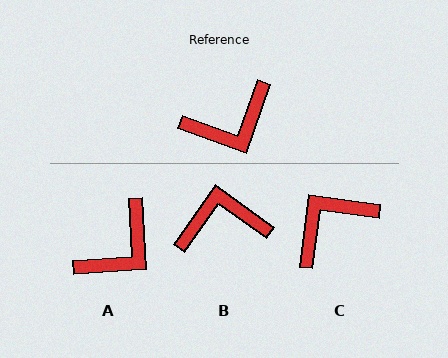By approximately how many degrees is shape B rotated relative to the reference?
Approximately 164 degrees counter-clockwise.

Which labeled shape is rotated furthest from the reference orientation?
C, about 168 degrees away.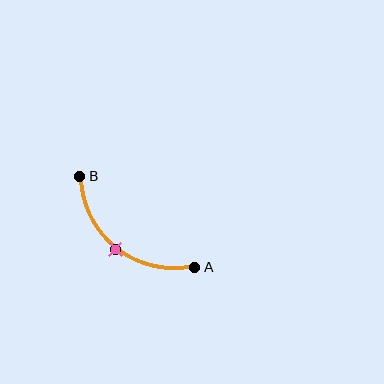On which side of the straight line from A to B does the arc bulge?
The arc bulges below and to the left of the straight line connecting A and B.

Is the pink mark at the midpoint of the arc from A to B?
Yes. The pink mark lies on the arc at equal arc-length from both A and B — it is the arc midpoint.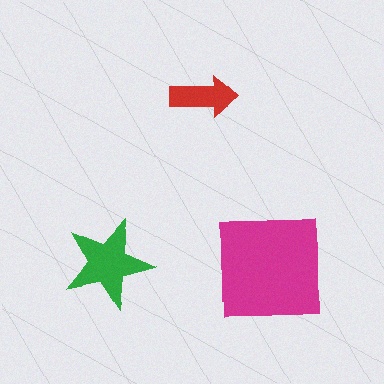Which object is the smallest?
The red arrow.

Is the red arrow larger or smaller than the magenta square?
Smaller.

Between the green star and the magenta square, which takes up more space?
The magenta square.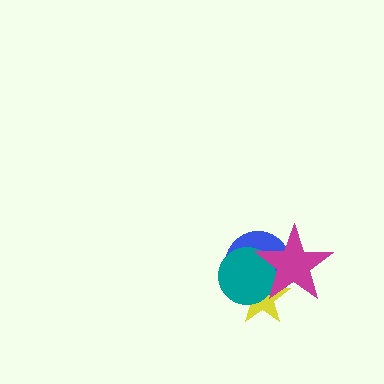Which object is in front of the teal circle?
The magenta star is in front of the teal circle.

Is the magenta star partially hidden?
No, no other shape covers it.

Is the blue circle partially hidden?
Yes, it is partially covered by another shape.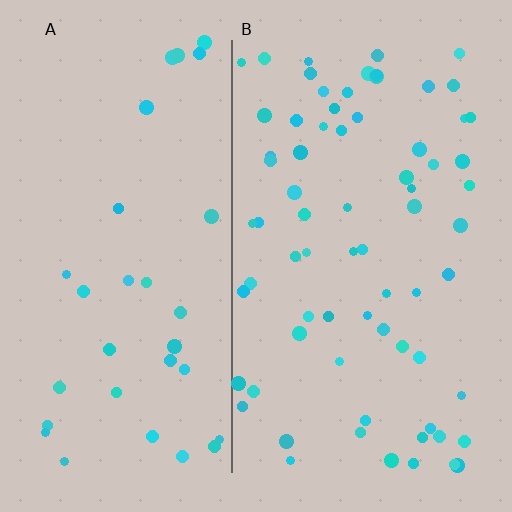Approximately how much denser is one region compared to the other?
Approximately 2.2× — region B over region A.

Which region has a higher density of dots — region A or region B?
B (the right).